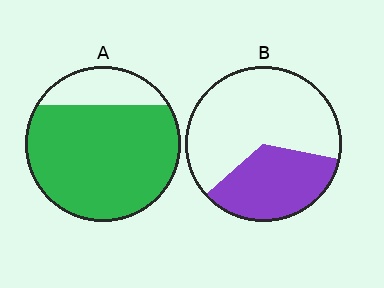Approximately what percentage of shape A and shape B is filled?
A is approximately 80% and B is approximately 35%.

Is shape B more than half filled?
No.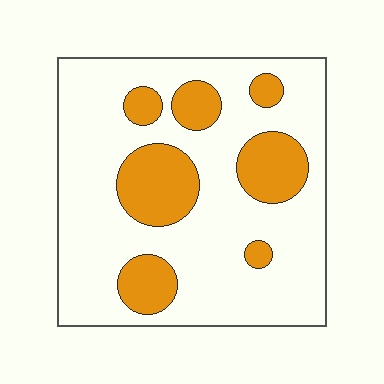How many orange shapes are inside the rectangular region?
7.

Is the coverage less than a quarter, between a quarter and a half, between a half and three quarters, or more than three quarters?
Less than a quarter.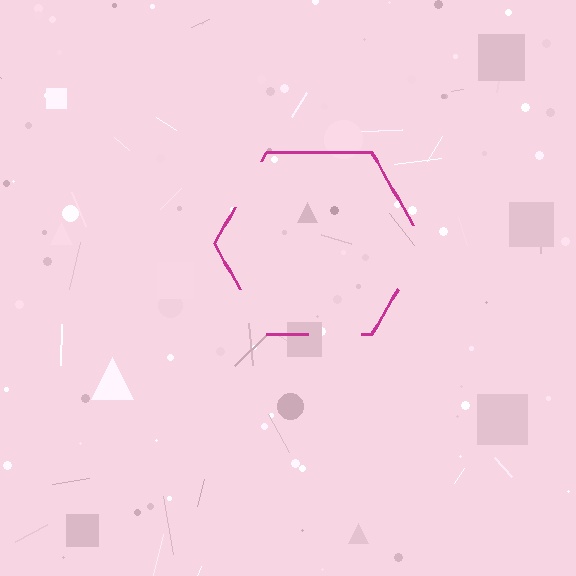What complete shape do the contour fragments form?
The contour fragments form a hexagon.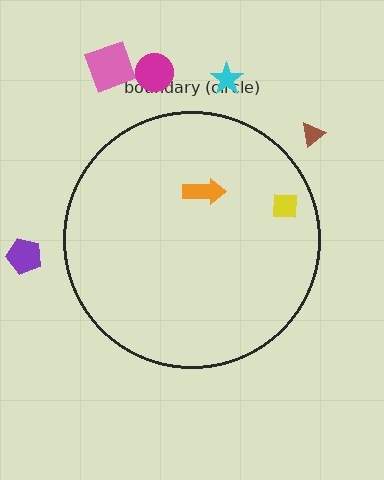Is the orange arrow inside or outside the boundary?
Inside.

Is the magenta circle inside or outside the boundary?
Outside.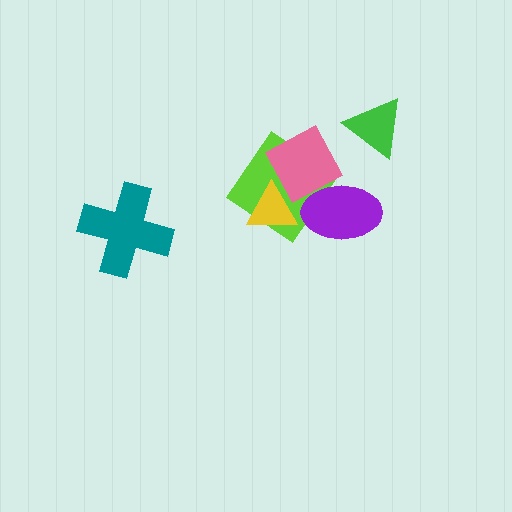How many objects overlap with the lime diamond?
3 objects overlap with the lime diamond.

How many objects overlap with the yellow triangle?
1 object overlaps with the yellow triangle.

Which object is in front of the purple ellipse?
The pink square is in front of the purple ellipse.